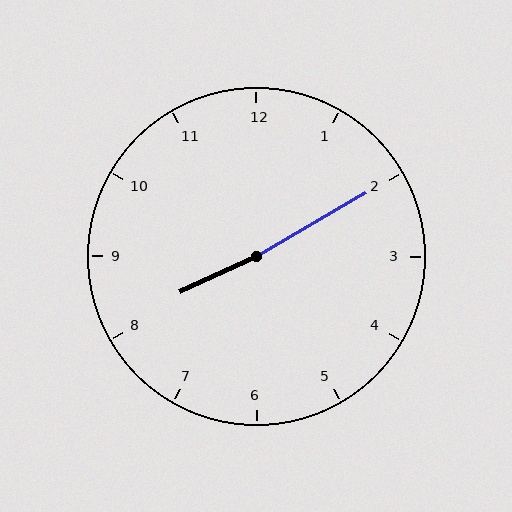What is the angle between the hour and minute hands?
Approximately 175 degrees.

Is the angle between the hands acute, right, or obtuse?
It is obtuse.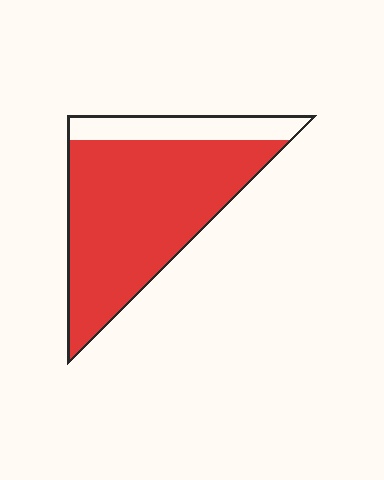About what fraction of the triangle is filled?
About four fifths (4/5).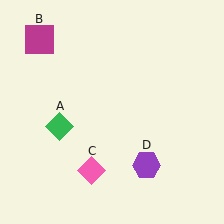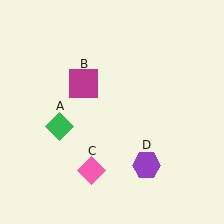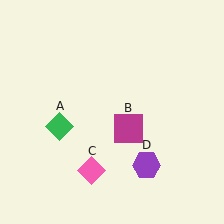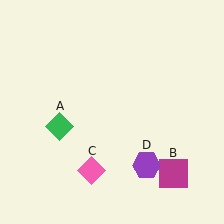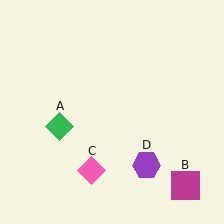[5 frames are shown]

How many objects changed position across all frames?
1 object changed position: magenta square (object B).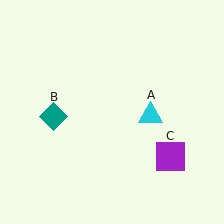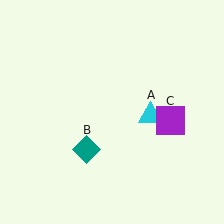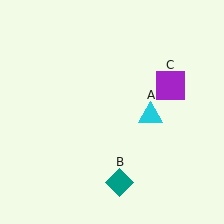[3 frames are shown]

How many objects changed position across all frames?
2 objects changed position: teal diamond (object B), purple square (object C).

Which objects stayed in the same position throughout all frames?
Cyan triangle (object A) remained stationary.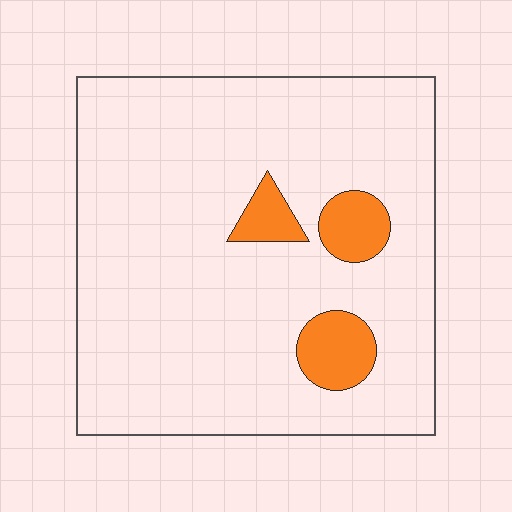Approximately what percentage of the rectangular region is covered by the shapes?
Approximately 10%.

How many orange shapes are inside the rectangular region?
3.